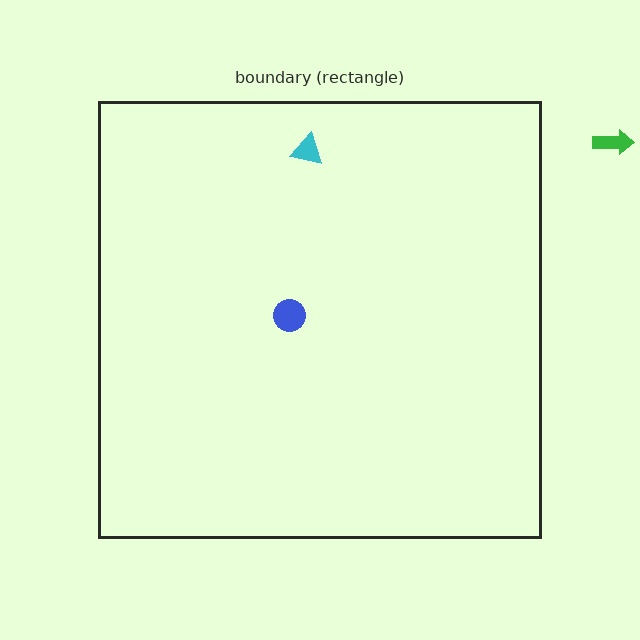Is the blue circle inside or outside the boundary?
Inside.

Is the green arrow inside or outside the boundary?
Outside.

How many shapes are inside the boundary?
2 inside, 1 outside.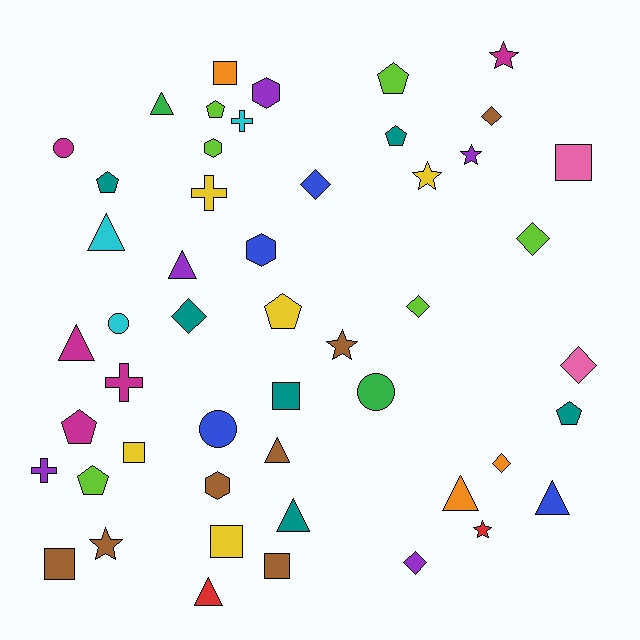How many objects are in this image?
There are 50 objects.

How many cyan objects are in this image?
There are 3 cyan objects.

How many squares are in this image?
There are 7 squares.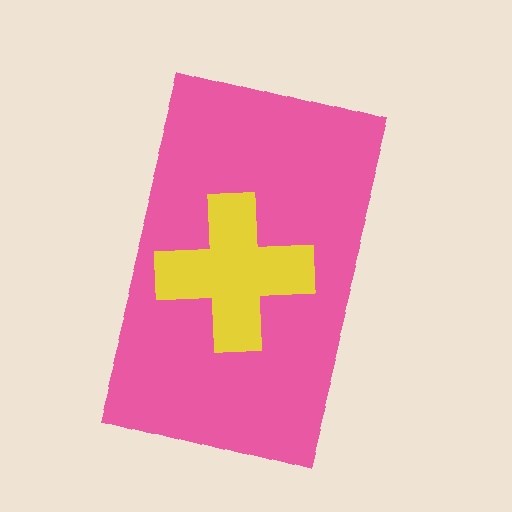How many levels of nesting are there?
2.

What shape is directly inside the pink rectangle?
The yellow cross.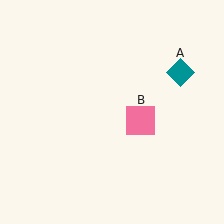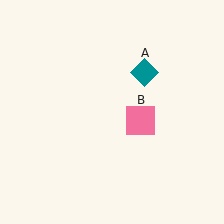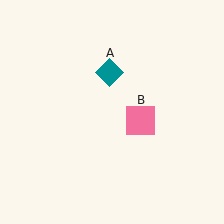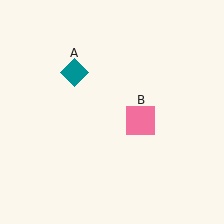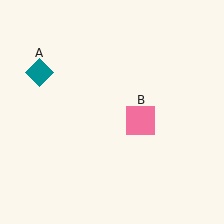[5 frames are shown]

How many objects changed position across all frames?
1 object changed position: teal diamond (object A).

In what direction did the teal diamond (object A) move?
The teal diamond (object A) moved left.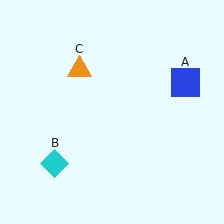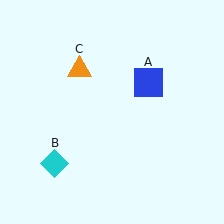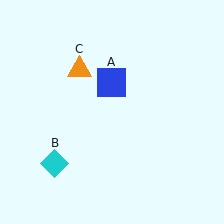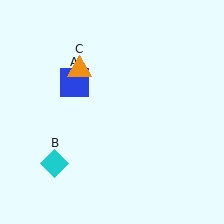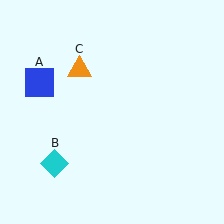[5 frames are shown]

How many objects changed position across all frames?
1 object changed position: blue square (object A).